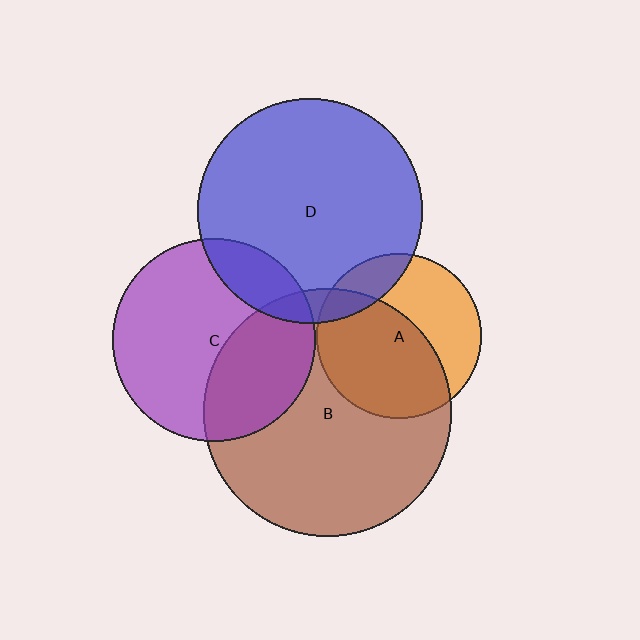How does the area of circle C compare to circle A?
Approximately 1.5 times.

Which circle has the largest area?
Circle B (brown).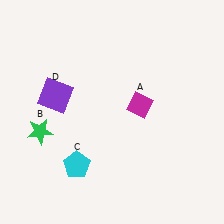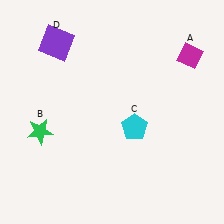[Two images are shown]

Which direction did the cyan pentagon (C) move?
The cyan pentagon (C) moved right.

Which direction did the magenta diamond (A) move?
The magenta diamond (A) moved right.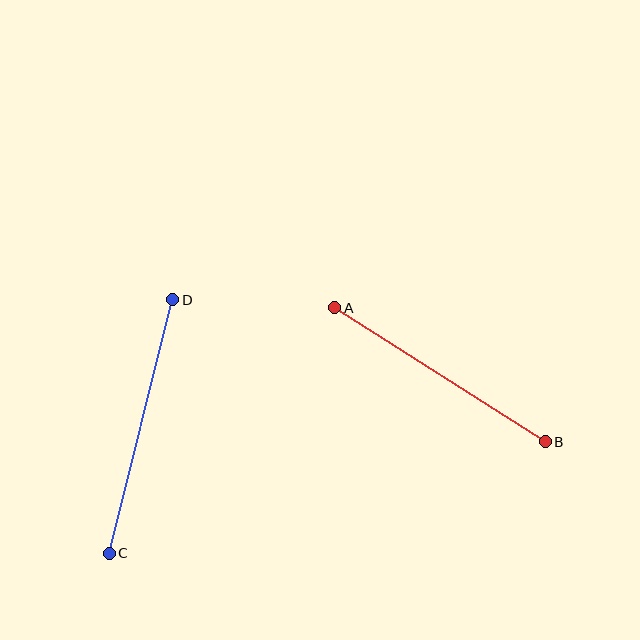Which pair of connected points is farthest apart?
Points C and D are farthest apart.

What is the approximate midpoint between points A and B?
The midpoint is at approximately (440, 375) pixels.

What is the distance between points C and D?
The distance is approximately 262 pixels.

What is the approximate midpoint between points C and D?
The midpoint is at approximately (141, 426) pixels.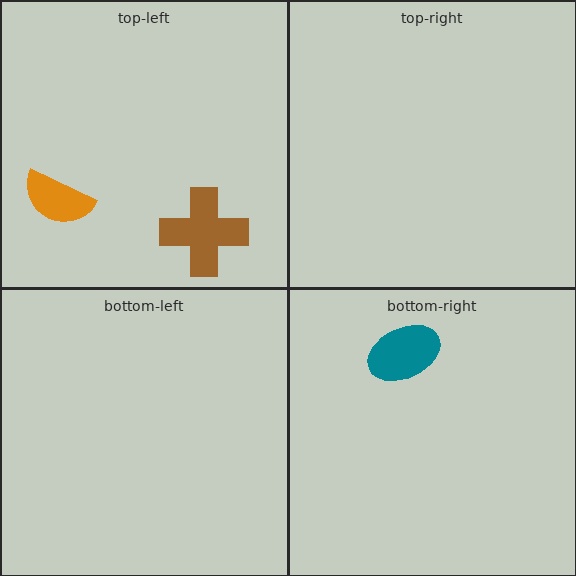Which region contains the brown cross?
The top-left region.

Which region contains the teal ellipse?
The bottom-right region.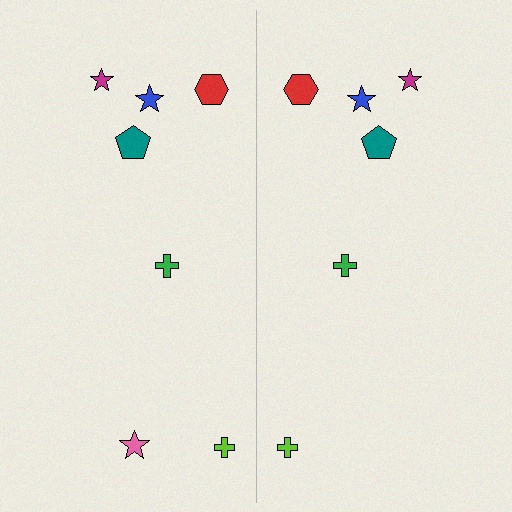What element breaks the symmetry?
A pink star is missing from the right side.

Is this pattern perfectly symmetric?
No, the pattern is not perfectly symmetric. A pink star is missing from the right side.